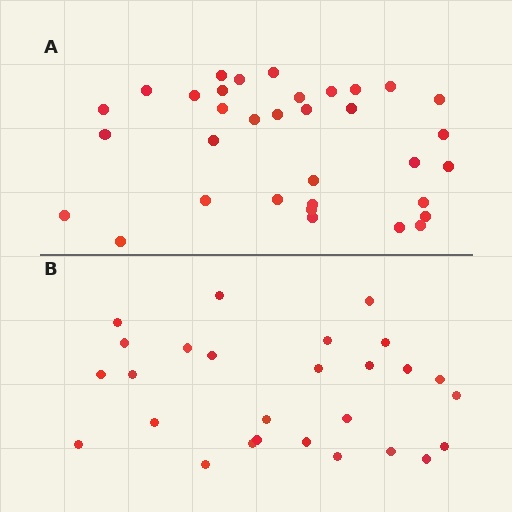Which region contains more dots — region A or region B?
Region A (the top region) has more dots.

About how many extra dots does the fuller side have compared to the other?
Region A has roughly 8 or so more dots than region B.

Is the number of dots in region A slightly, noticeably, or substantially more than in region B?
Region A has noticeably more, but not dramatically so. The ratio is roughly 1.3 to 1.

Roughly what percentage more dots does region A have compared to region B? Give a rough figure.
About 25% more.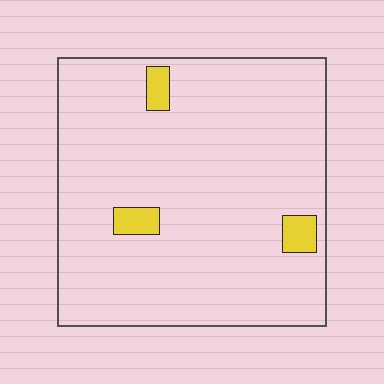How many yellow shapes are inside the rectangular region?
3.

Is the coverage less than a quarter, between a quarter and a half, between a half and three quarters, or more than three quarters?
Less than a quarter.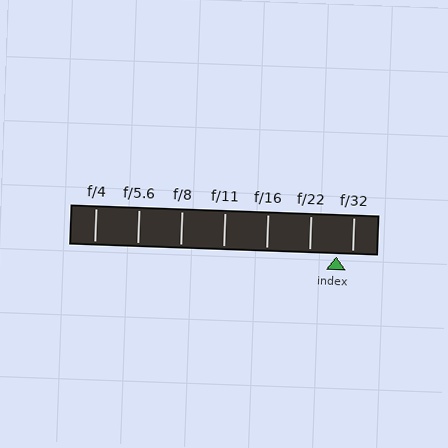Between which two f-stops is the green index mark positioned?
The index mark is between f/22 and f/32.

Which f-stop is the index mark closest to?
The index mark is closest to f/32.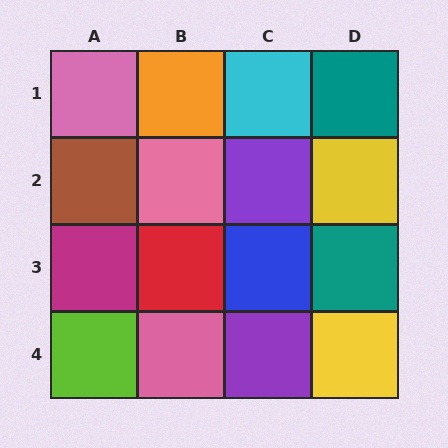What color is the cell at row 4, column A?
Lime.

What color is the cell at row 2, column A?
Brown.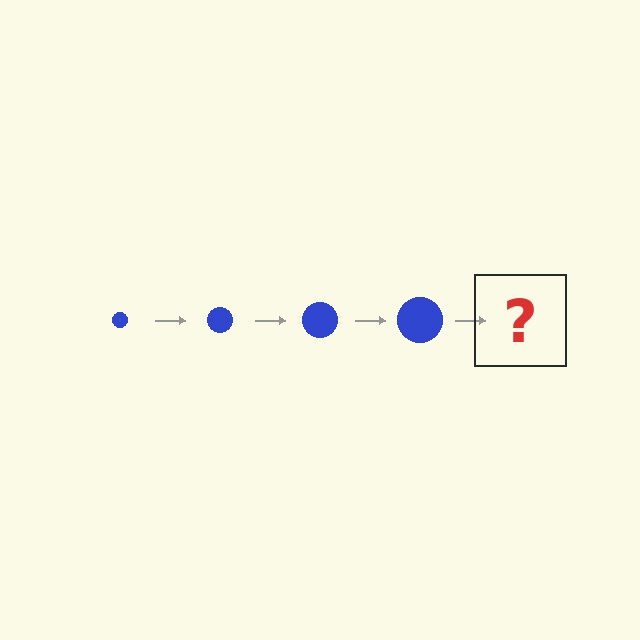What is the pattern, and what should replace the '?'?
The pattern is that the circle gets progressively larger each step. The '?' should be a blue circle, larger than the previous one.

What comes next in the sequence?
The next element should be a blue circle, larger than the previous one.